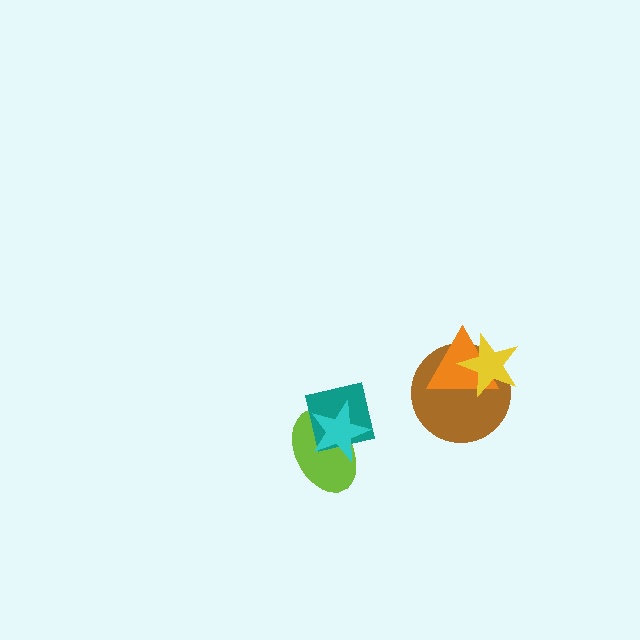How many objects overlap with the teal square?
2 objects overlap with the teal square.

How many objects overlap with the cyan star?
2 objects overlap with the cyan star.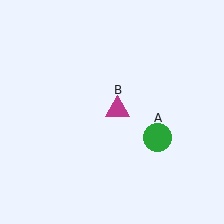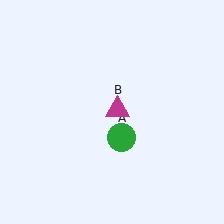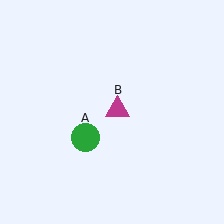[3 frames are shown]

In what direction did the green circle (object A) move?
The green circle (object A) moved left.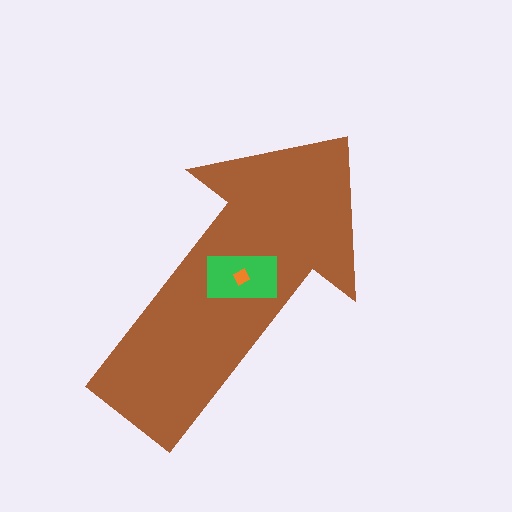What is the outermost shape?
The brown arrow.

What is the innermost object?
The orange diamond.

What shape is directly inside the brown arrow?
The green rectangle.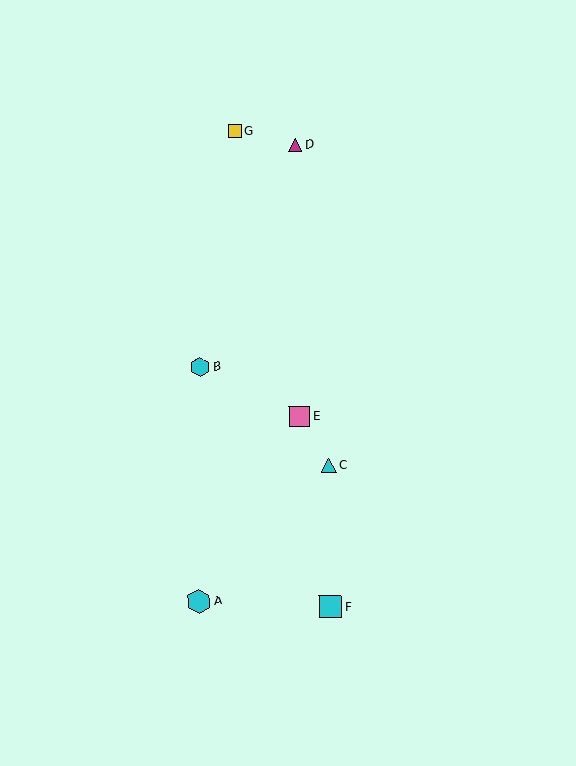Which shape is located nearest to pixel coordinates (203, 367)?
The cyan hexagon (labeled B) at (200, 367) is nearest to that location.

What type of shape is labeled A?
Shape A is a cyan hexagon.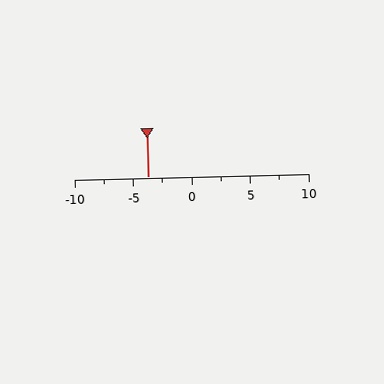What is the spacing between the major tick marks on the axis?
The major ticks are spaced 5 apart.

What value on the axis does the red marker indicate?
The marker indicates approximately -3.8.